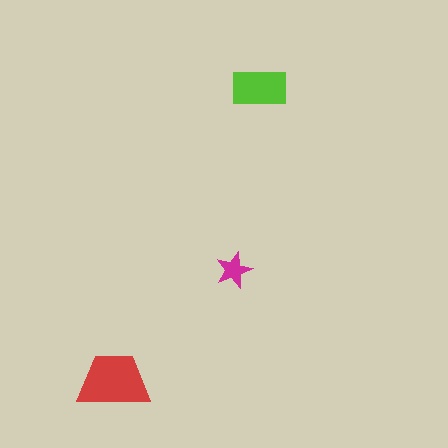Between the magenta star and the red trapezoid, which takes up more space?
The red trapezoid.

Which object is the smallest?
The magenta star.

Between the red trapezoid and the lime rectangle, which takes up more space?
The red trapezoid.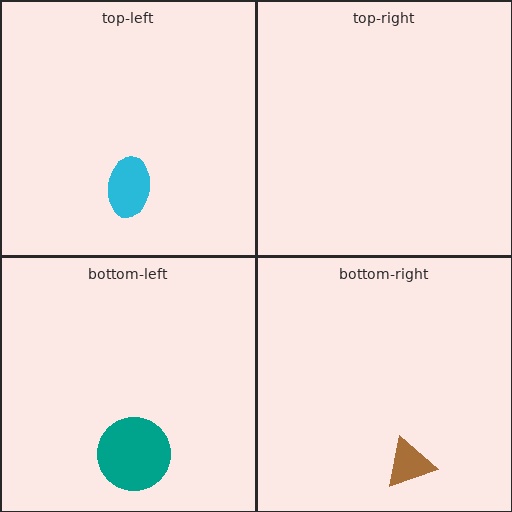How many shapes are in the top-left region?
1.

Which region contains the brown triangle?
The bottom-right region.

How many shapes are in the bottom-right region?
1.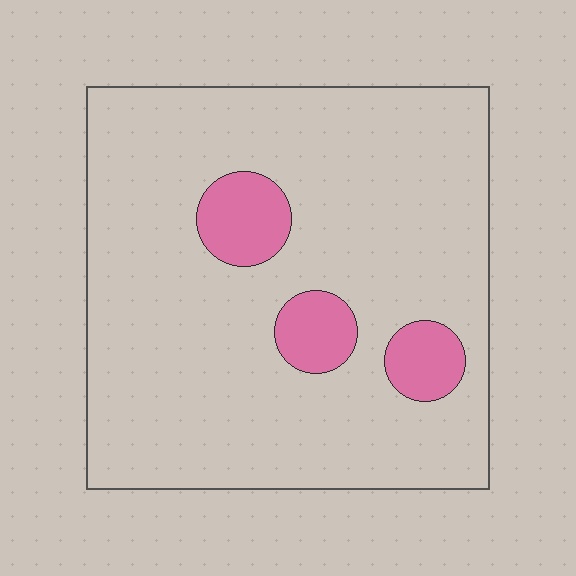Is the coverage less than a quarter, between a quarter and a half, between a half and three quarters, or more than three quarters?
Less than a quarter.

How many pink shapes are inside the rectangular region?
3.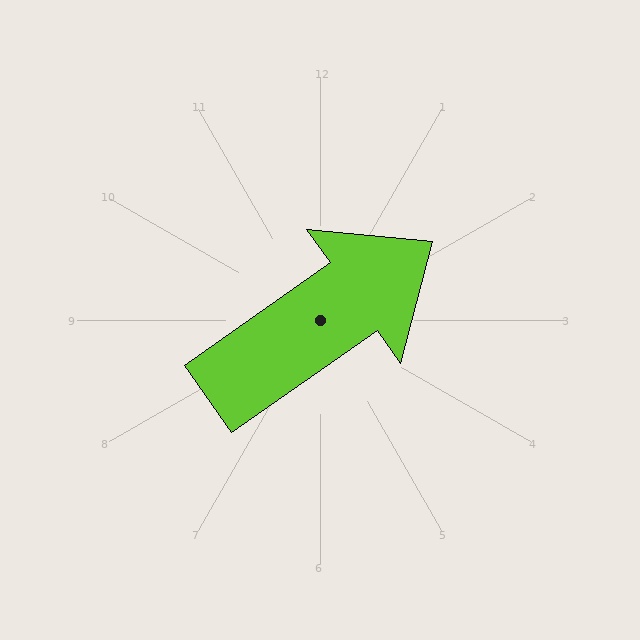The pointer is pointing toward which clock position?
Roughly 2 o'clock.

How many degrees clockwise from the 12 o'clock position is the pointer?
Approximately 55 degrees.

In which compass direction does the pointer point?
Northeast.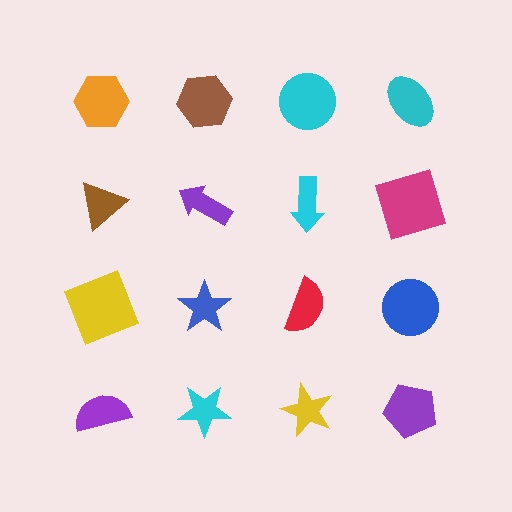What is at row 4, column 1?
A purple semicircle.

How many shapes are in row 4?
4 shapes.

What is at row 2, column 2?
A purple arrow.